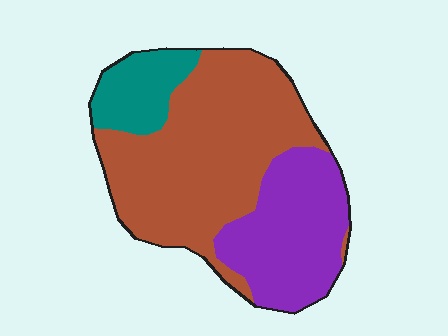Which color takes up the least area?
Teal, at roughly 15%.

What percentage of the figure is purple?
Purple covers 31% of the figure.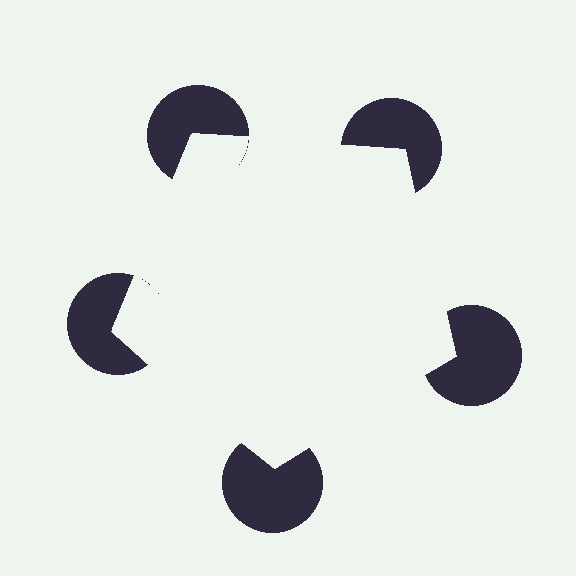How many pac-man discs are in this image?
There are 5 — one at each vertex of the illusory pentagon.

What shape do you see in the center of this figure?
An illusory pentagon — its edges are inferred from the aligned wedge cuts in the pac-man discs, not physically drawn.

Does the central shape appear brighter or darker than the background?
It typically appears slightly brighter than the background, even though no actual brightness change is drawn.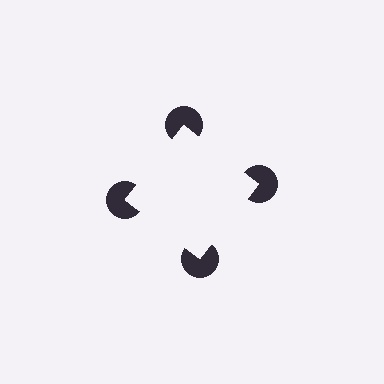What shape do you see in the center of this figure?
An illusory square — its edges are inferred from the aligned wedge cuts in the pac-man discs, not physically drawn.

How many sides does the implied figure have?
4 sides.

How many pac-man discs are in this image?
There are 4 — one at each vertex of the illusory square.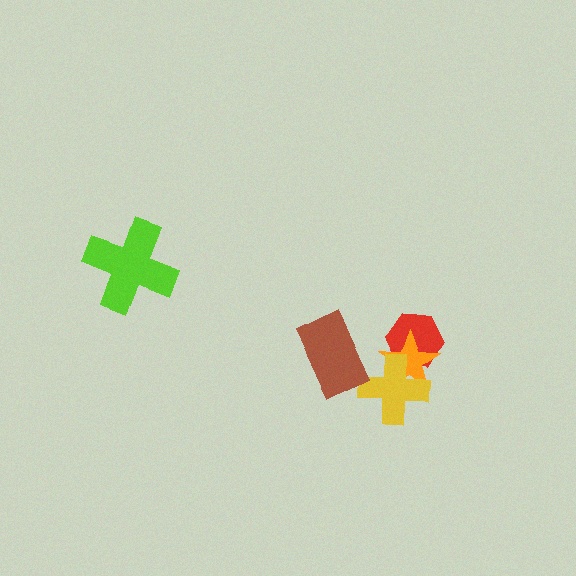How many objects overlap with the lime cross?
0 objects overlap with the lime cross.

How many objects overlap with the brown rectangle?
0 objects overlap with the brown rectangle.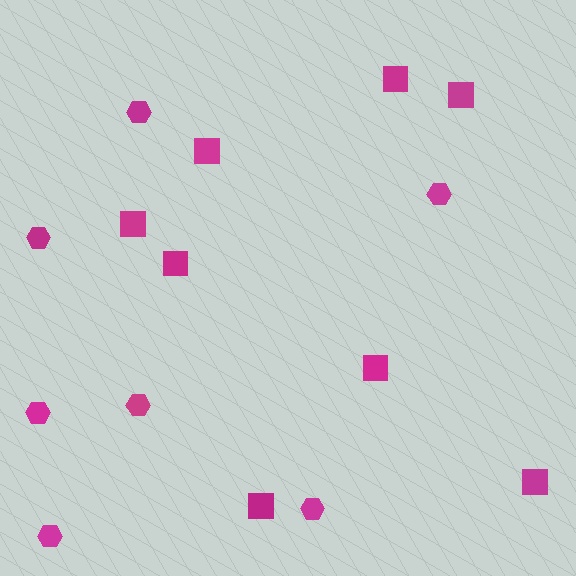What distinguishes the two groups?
There are 2 groups: one group of squares (8) and one group of hexagons (7).